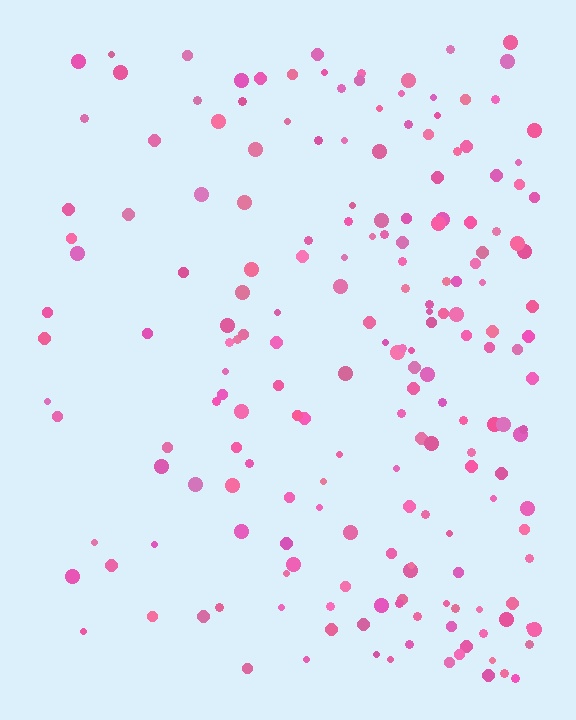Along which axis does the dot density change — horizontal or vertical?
Horizontal.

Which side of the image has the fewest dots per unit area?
The left.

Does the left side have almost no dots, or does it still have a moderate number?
Still a moderate number, just noticeably fewer than the right.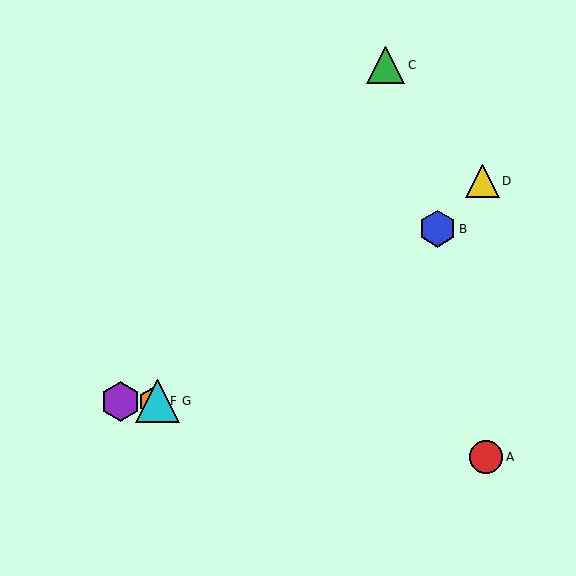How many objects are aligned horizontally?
3 objects (E, F, G) are aligned horizontally.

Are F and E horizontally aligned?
Yes, both are at y≈401.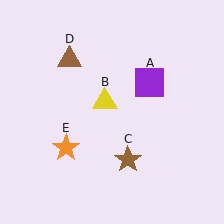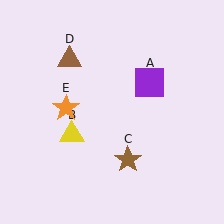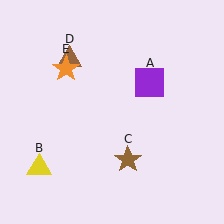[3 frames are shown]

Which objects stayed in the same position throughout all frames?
Purple square (object A) and brown star (object C) and brown triangle (object D) remained stationary.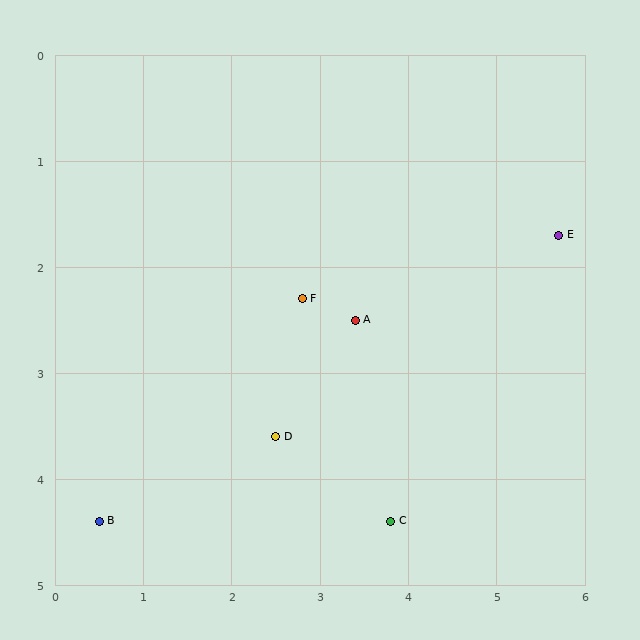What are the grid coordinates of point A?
Point A is at approximately (3.4, 2.5).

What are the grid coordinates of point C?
Point C is at approximately (3.8, 4.4).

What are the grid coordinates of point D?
Point D is at approximately (2.5, 3.6).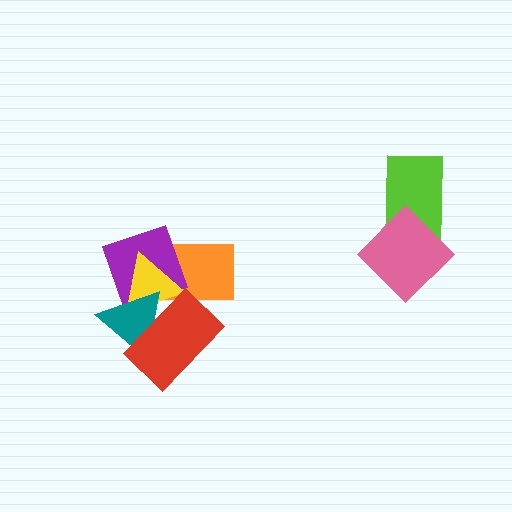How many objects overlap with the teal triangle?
4 objects overlap with the teal triangle.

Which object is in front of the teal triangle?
The red rectangle is in front of the teal triangle.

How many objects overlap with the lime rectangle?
1 object overlaps with the lime rectangle.